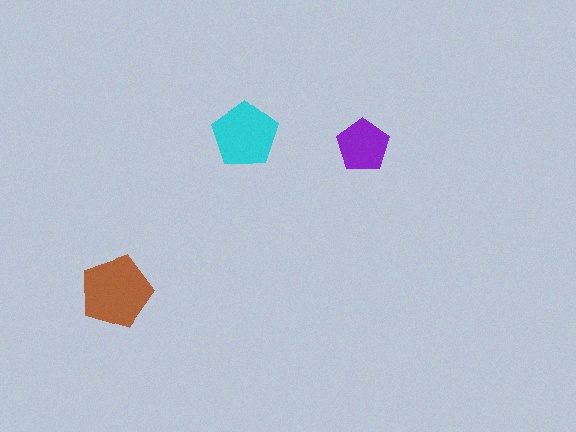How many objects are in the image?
There are 3 objects in the image.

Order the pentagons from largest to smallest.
the brown one, the cyan one, the purple one.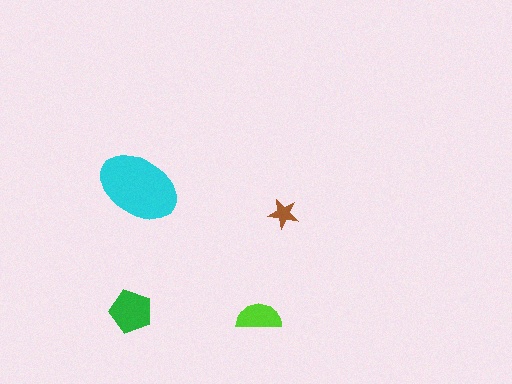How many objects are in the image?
There are 4 objects in the image.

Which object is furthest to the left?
The green pentagon is leftmost.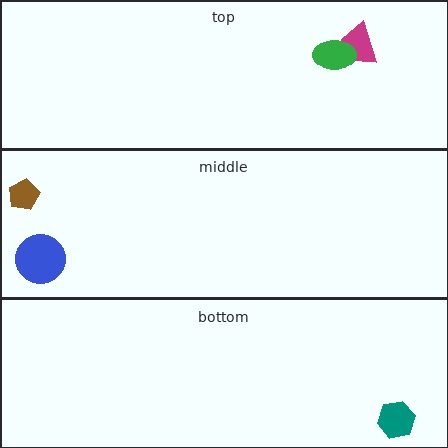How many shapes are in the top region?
2.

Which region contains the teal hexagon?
The bottom region.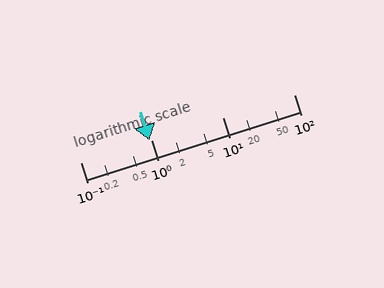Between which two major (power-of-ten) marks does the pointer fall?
The pointer is between 0.1 and 1.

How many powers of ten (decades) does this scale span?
The scale spans 3 decades, from 0.1 to 100.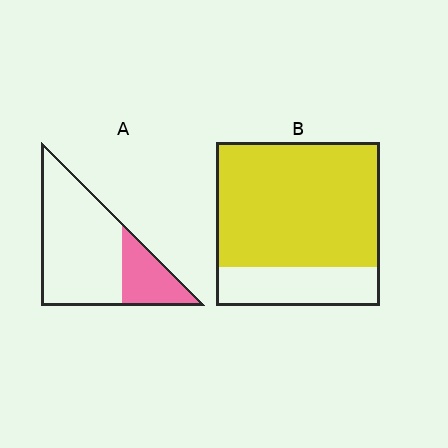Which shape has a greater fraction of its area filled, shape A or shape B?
Shape B.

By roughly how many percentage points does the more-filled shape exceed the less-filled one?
By roughly 50 percentage points (B over A).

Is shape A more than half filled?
No.